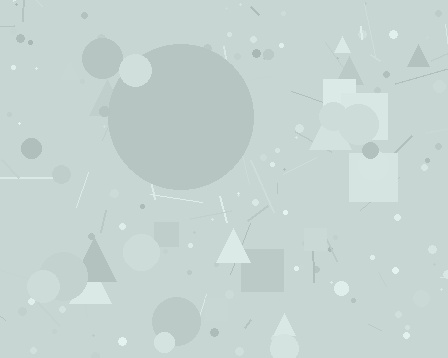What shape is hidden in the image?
A circle is hidden in the image.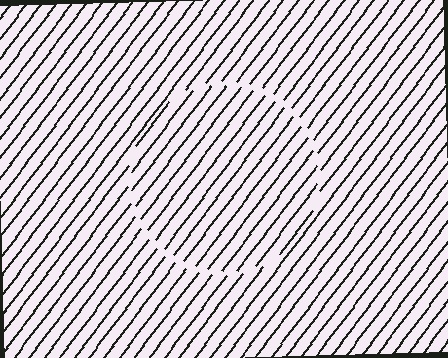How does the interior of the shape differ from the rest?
The interior of the shape contains the same grating, shifted by half a period — the contour is defined by the phase discontinuity where line-ends from the inner and outer gratings abut.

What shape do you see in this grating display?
An illusory circle. The interior of the shape contains the same grating, shifted by half a period — the contour is defined by the phase discontinuity where line-ends from the inner and outer gratings abut.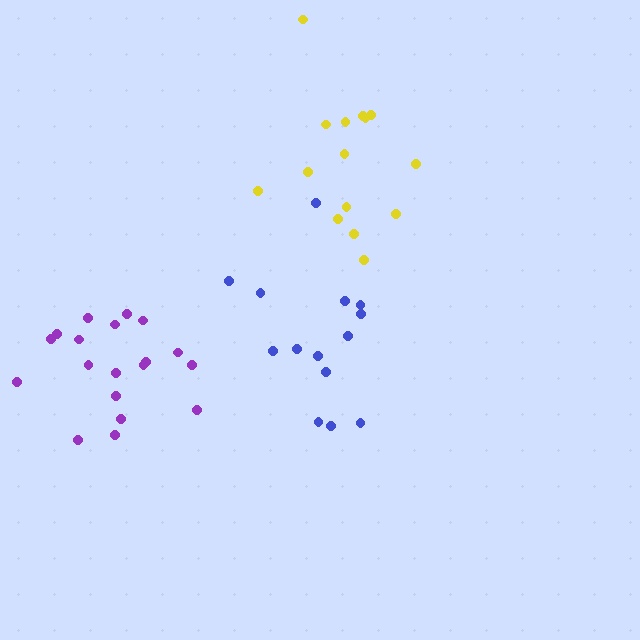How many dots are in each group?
Group 1: 19 dots, Group 2: 15 dots, Group 3: 14 dots (48 total).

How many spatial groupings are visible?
There are 3 spatial groupings.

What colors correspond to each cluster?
The clusters are colored: purple, yellow, blue.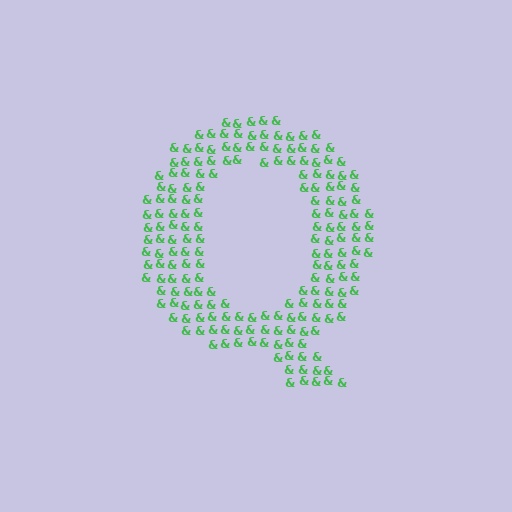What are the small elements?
The small elements are ampersands.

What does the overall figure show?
The overall figure shows the letter Q.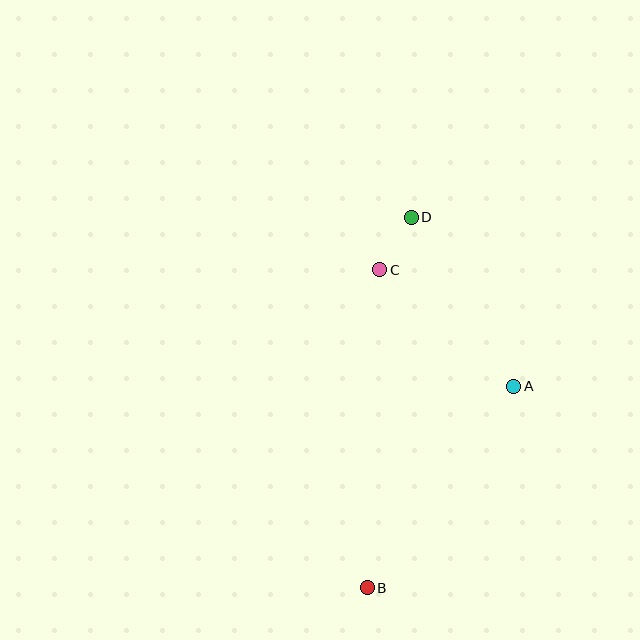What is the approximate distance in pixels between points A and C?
The distance between A and C is approximately 178 pixels.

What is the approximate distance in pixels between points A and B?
The distance between A and B is approximately 249 pixels.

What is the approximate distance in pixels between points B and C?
The distance between B and C is approximately 318 pixels.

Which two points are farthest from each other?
Points B and D are farthest from each other.